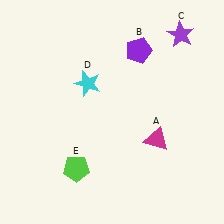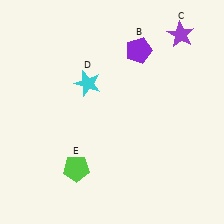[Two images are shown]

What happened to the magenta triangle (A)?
The magenta triangle (A) was removed in Image 2. It was in the bottom-right area of Image 1.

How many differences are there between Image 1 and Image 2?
There is 1 difference between the two images.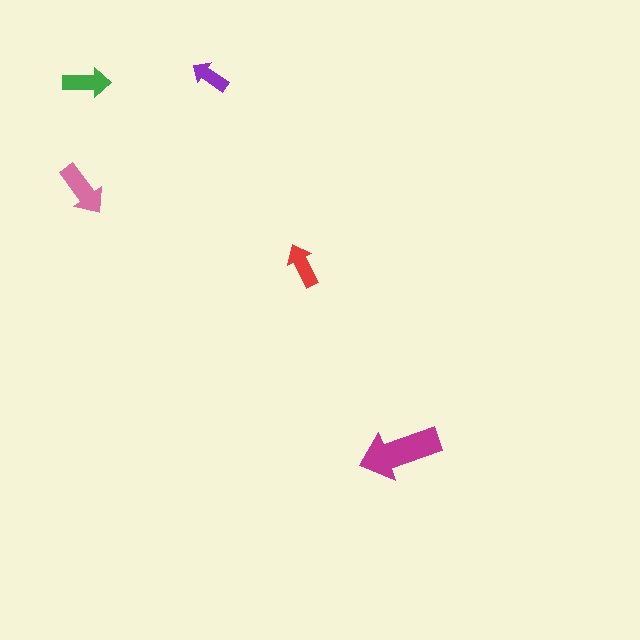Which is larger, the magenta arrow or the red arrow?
The magenta one.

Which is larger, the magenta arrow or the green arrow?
The magenta one.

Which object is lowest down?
The magenta arrow is bottommost.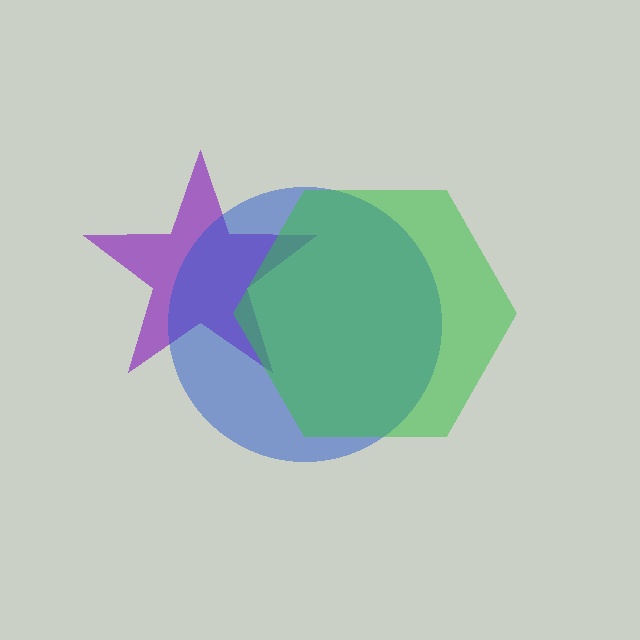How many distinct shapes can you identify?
There are 3 distinct shapes: a purple star, a blue circle, a green hexagon.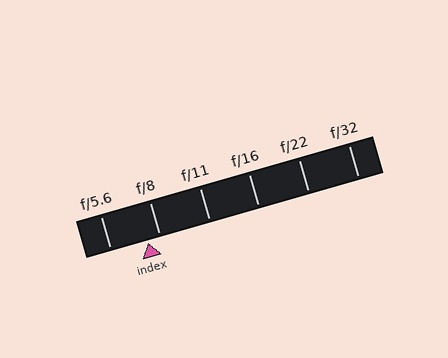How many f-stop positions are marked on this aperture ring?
There are 6 f-stop positions marked.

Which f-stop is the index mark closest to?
The index mark is closest to f/8.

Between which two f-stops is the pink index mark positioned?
The index mark is between f/5.6 and f/8.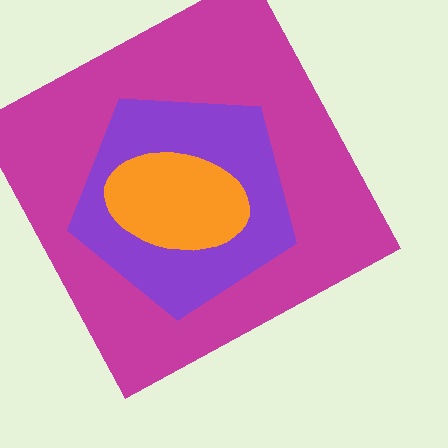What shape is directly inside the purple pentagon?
The orange ellipse.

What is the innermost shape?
The orange ellipse.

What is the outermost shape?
The magenta square.